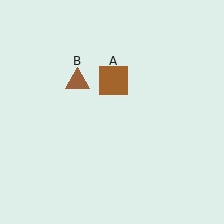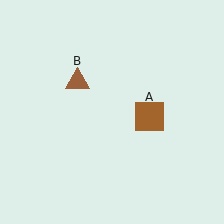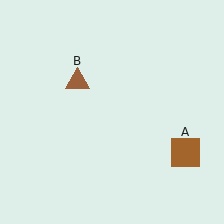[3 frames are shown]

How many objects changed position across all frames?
1 object changed position: brown square (object A).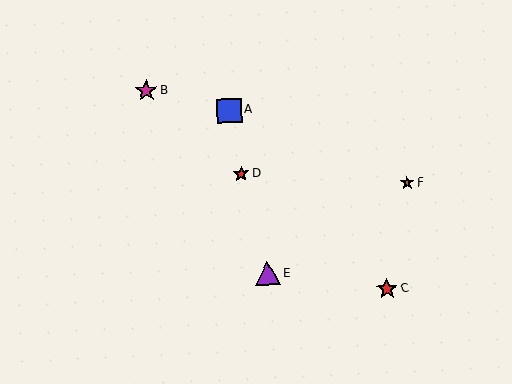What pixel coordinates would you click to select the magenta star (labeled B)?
Click at (146, 90) to select the magenta star B.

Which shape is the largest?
The purple triangle (labeled E) is the largest.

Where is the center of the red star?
The center of the red star is at (241, 174).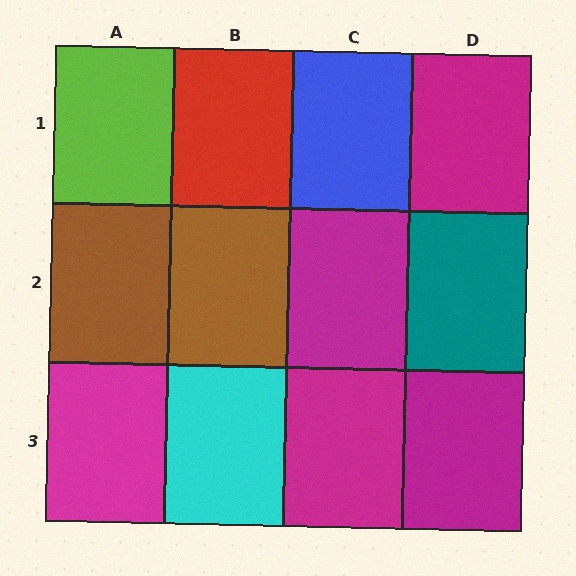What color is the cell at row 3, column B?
Cyan.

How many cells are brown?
2 cells are brown.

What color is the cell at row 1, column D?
Magenta.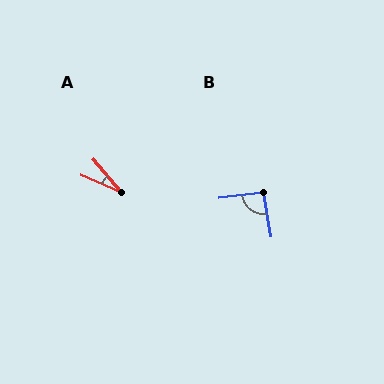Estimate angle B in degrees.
Approximately 93 degrees.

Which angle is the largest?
B, at approximately 93 degrees.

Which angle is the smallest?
A, at approximately 27 degrees.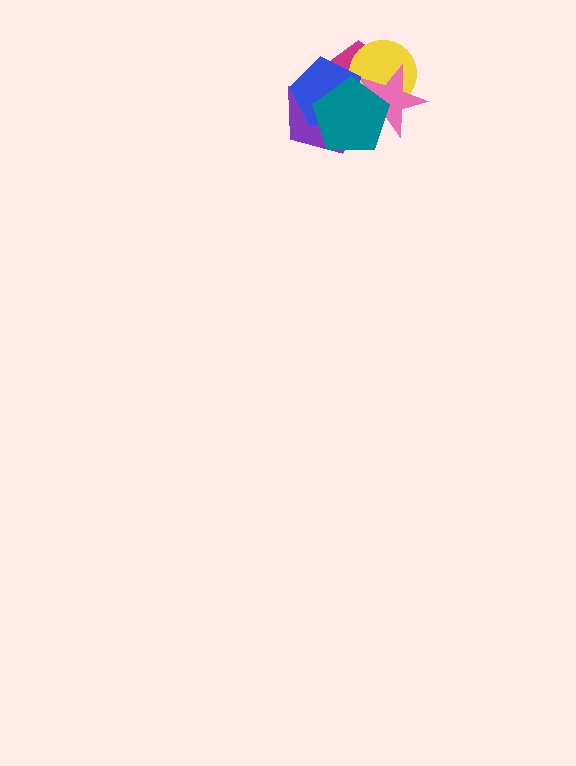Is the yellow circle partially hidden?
Yes, it is partially covered by another shape.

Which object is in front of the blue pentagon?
The teal pentagon is in front of the blue pentagon.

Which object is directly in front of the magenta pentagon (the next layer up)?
The yellow circle is directly in front of the magenta pentagon.